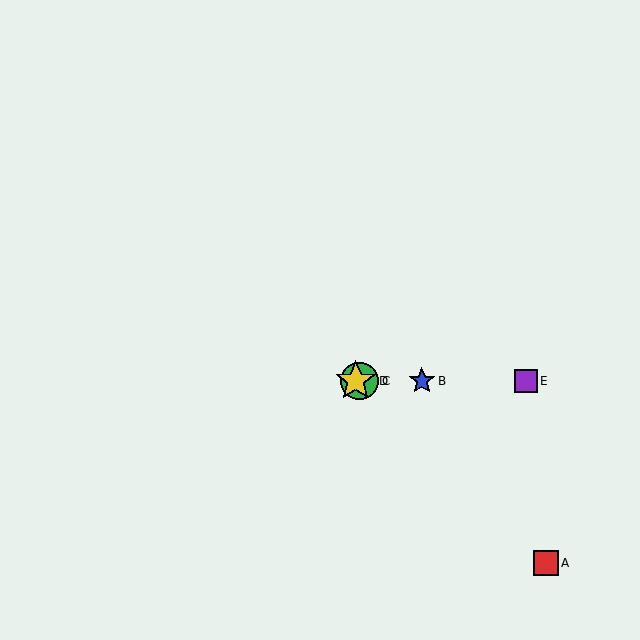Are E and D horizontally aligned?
Yes, both are at y≈381.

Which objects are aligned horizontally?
Objects B, C, D, E are aligned horizontally.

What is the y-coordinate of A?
Object A is at y≈563.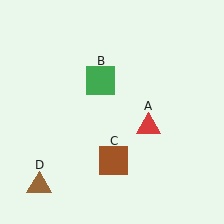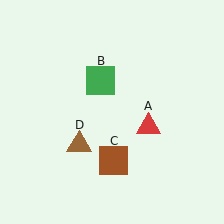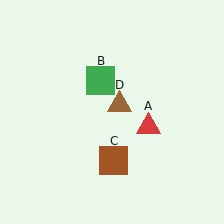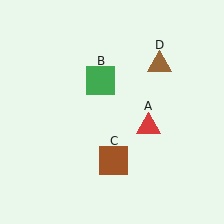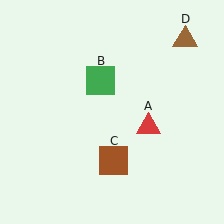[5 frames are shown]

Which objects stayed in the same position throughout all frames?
Red triangle (object A) and green square (object B) and brown square (object C) remained stationary.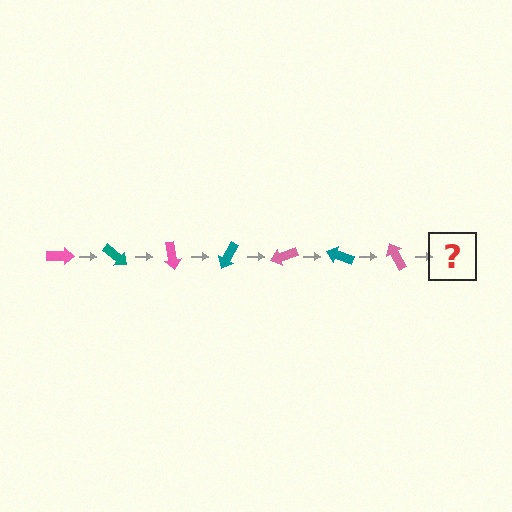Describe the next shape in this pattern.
It should be a teal arrow, rotated 280 degrees from the start.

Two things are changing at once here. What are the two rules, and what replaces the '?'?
The two rules are that it rotates 40 degrees each step and the color cycles through pink and teal. The '?' should be a teal arrow, rotated 280 degrees from the start.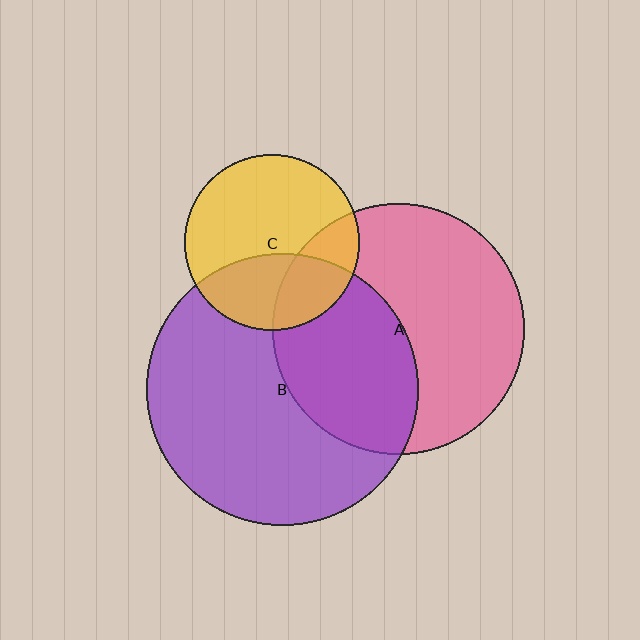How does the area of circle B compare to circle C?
Approximately 2.4 times.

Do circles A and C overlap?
Yes.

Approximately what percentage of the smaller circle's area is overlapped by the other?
Approximately 25%.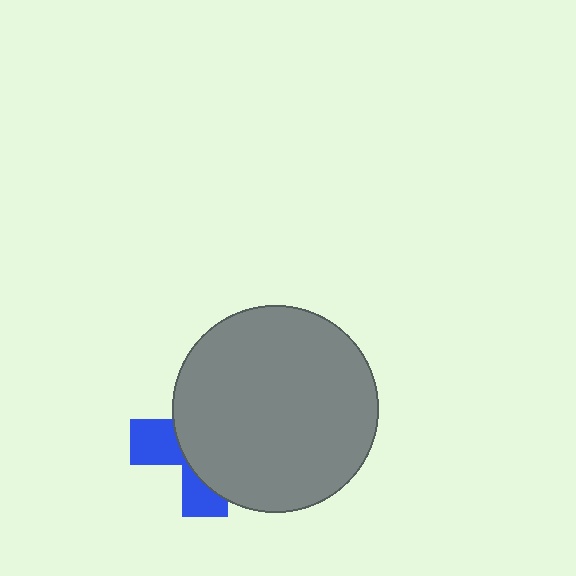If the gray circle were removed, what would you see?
You would see the complete blue cross.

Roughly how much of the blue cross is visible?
A small part of it is visible (roughly 33%).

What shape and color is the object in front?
The object in front is a gray circle.